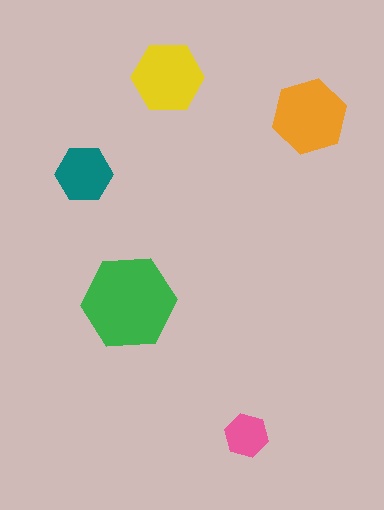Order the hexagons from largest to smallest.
the green one, the orange one, the yellow one, the teal one, the pink one.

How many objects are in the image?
There are 5 objects in the image.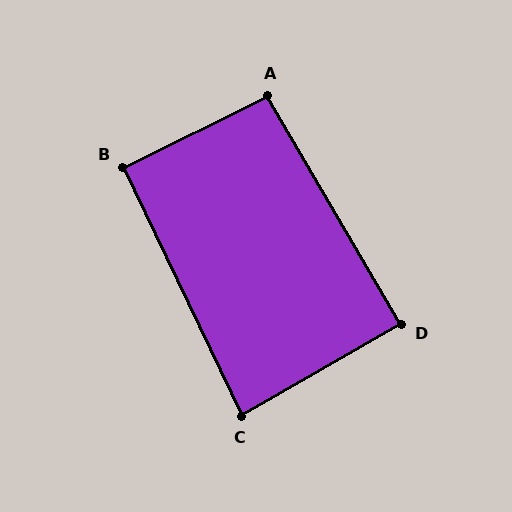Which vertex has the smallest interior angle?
C, at approximately 86 degrees.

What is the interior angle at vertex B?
Approximately 90 degrees (approximately right).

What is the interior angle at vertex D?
Approximately 90 degrees (approximately right).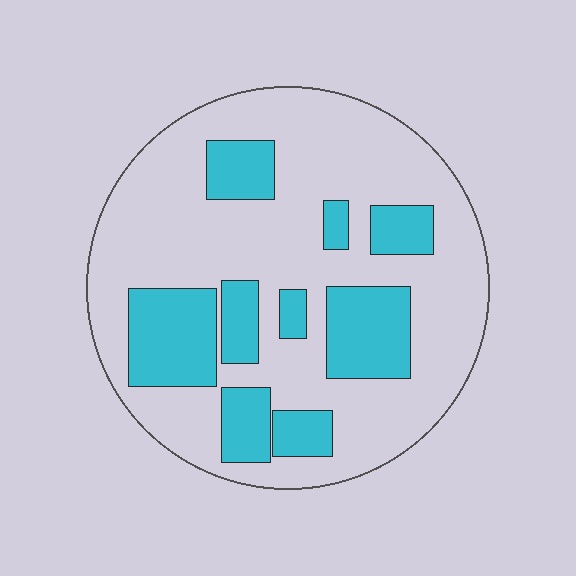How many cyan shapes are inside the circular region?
9.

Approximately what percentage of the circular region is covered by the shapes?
Approximately 30%.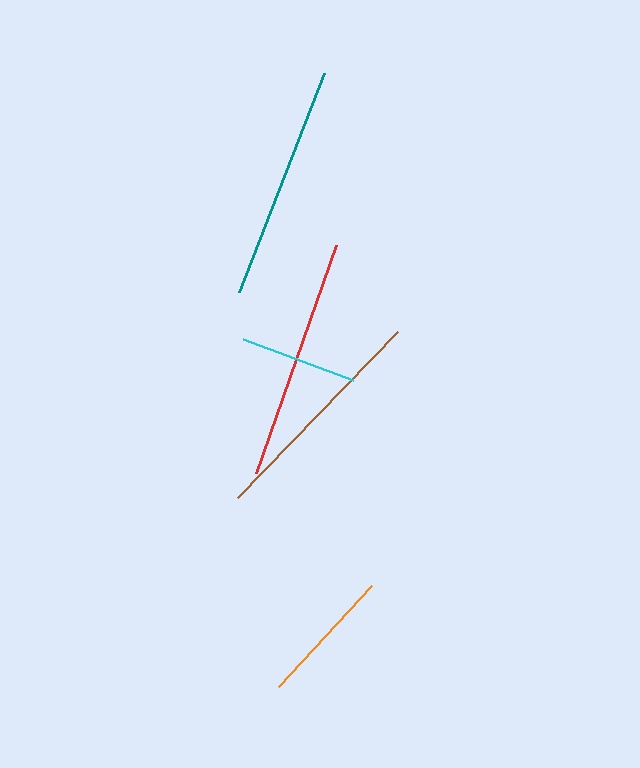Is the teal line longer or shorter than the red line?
The red line is longer than the teal line.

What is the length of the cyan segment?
The cyan segment is approximately 118 pixels long.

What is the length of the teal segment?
The teal segment is approximately 235 pixels long.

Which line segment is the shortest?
The cyan line is the shortest at approximately 118 pixels.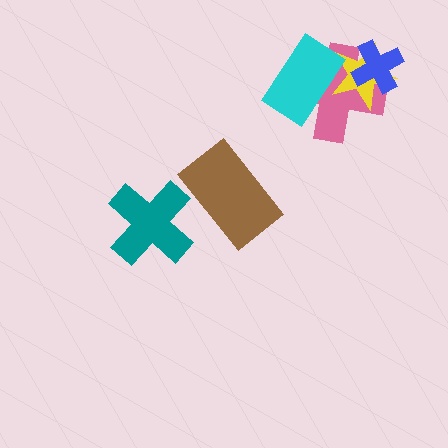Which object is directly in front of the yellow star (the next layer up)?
The blue cross is directly in front of the yellow star.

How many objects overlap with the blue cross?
2 objects overlap with the blue cross.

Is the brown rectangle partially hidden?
No, no other shape covers it.